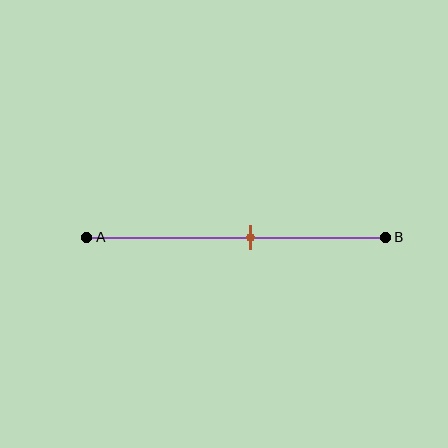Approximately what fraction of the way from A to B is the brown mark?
The brown mark is approximately 55% of the way from A to B.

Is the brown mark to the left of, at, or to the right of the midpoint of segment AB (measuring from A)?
The brown mark is to the right of the midpoint of segment AB.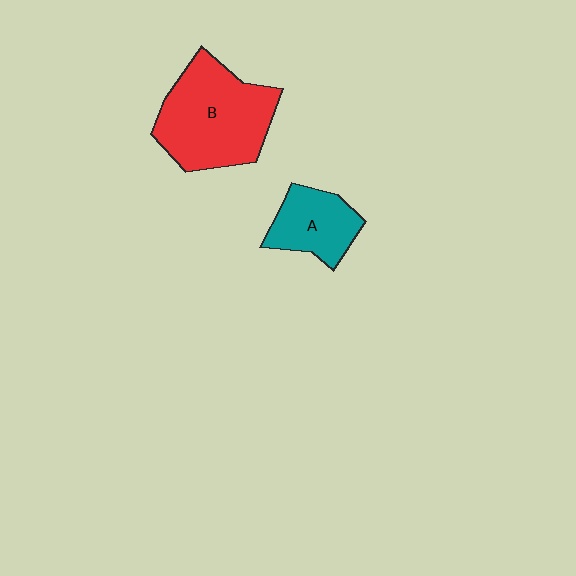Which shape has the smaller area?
Shape A (teal).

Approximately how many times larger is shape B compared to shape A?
Approximately 1.9 times.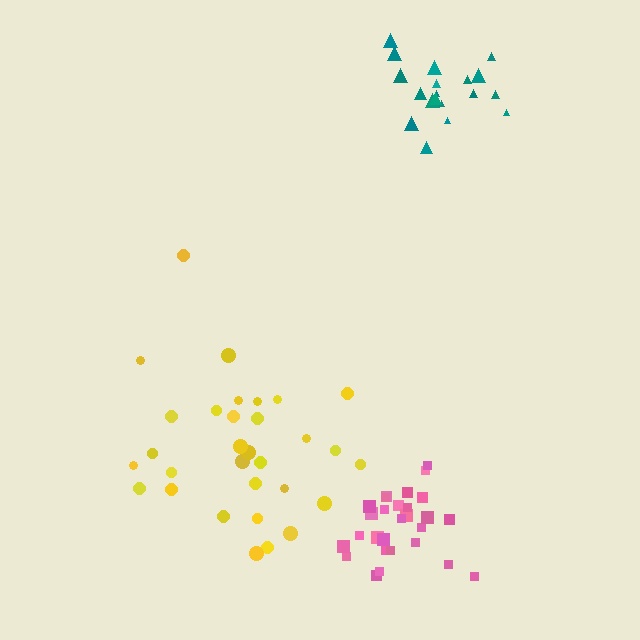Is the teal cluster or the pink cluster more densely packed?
Pink.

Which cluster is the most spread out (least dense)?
Yellow.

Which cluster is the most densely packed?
Pink.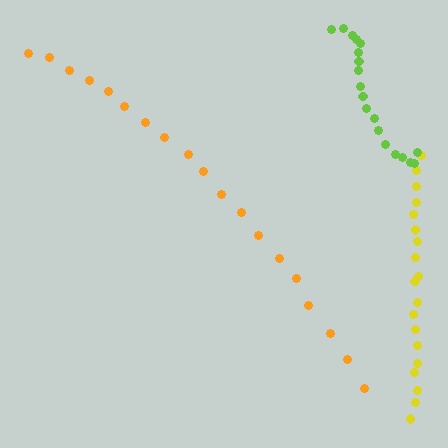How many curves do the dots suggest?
There are 3 distinct paths.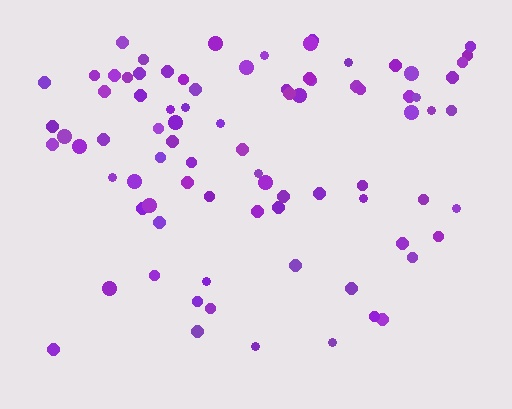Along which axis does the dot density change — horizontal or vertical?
Vertical.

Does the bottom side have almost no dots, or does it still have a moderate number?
Still a moderate number, just noticeably fewer than the top.